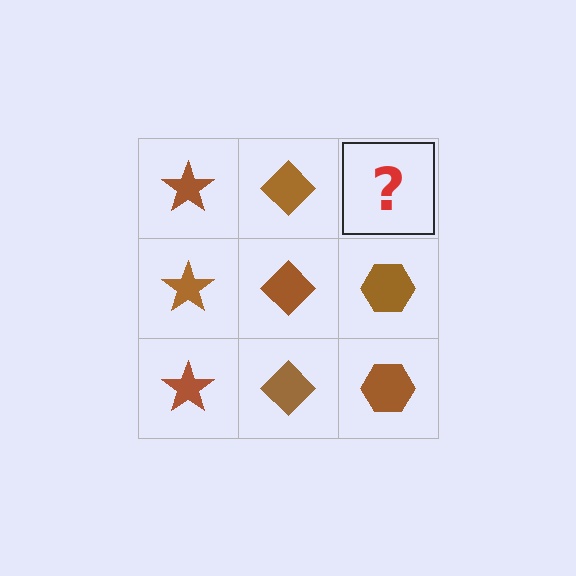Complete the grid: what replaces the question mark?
The question mark should be replaced with a brown hexagon.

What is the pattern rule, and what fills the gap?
The rule is that each column has a consistent shape. The gap should be filled with a brown hexagon.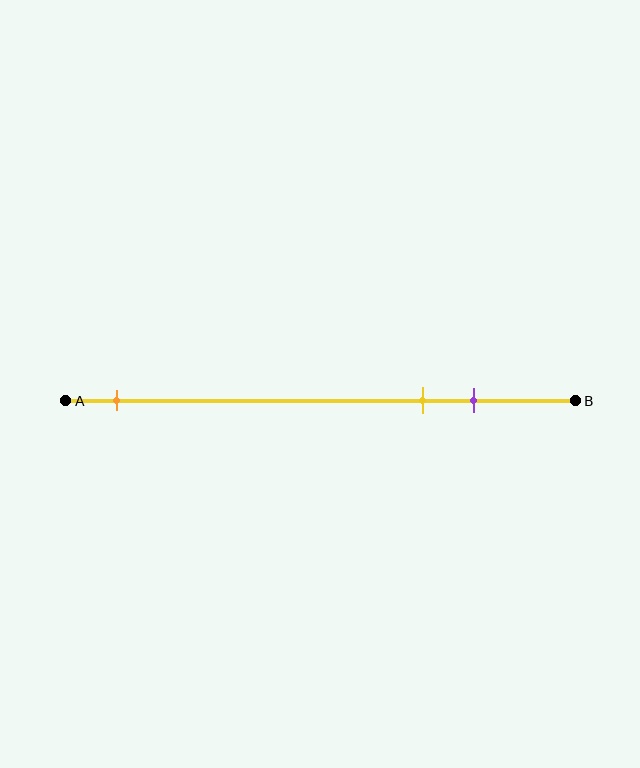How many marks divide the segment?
There are 3 marks dividing the segment.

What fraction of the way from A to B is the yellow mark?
The yellow mark is approximately 70% (0.7) of the way from A to B.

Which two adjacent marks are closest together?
The yellow and purple marks are the closest adjacent pair.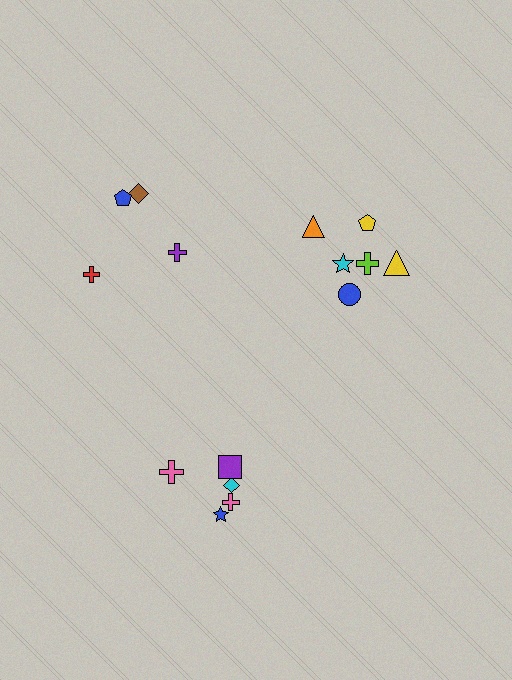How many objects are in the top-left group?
There are 4 objects.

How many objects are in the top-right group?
There are 6 objects.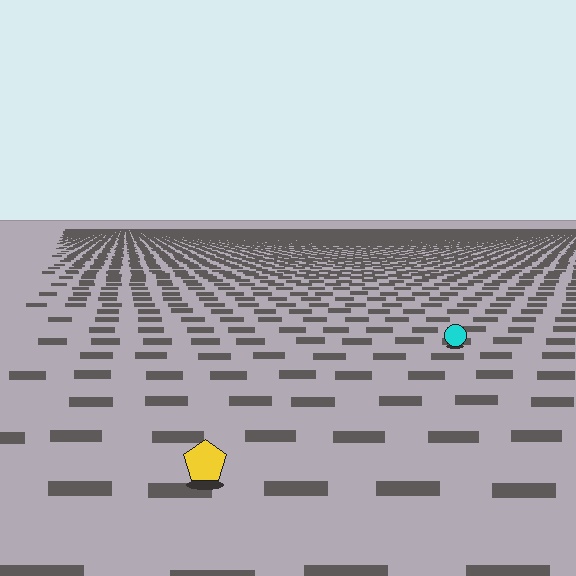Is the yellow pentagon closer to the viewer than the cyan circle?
Yes. The yellow pentagon is closer — you can tell from the texture gradient: the ground texture is coarser near it.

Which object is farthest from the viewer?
The cyan circle is farthest from the viewer. It appears smaller and the ground texture around it is denser.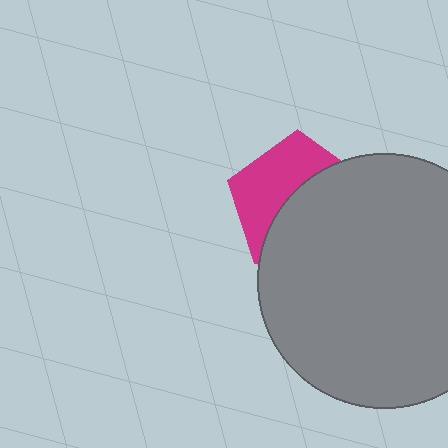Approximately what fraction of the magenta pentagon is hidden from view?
Roughly 56% of the magenta pentagon is hidden behind the gray circle.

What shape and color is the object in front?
The object in front is a gray circle.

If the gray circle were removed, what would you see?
You would see the complete magenta pentagon.